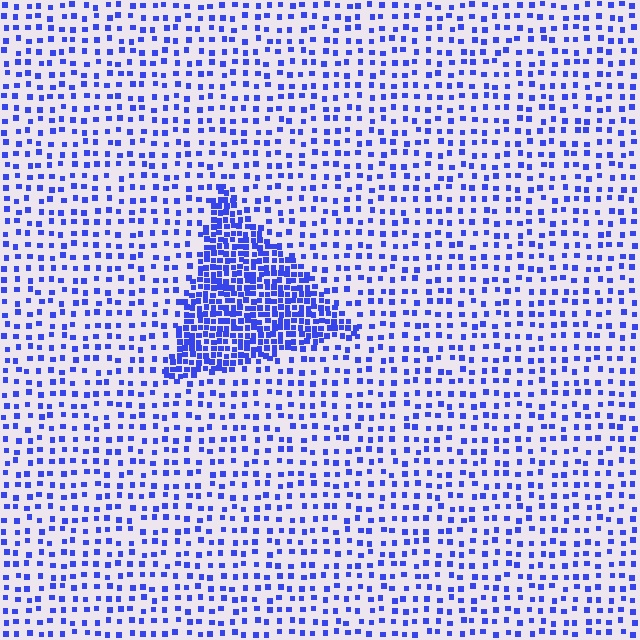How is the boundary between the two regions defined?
The boundary is defined by a change in element density (approximately 2.8x ratio). All elements are the same color, size, and shape.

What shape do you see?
I see a triangle.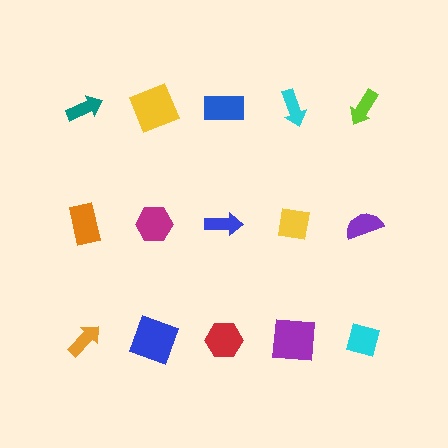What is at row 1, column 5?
A lime arrow.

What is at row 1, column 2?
A yellow square.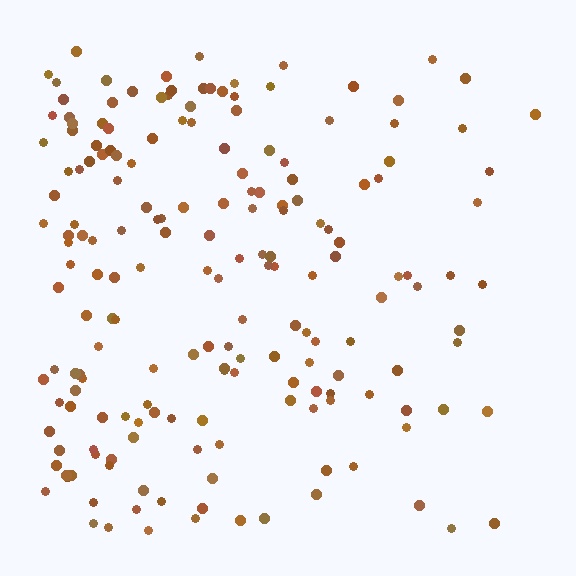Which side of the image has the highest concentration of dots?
The left.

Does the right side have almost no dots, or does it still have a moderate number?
Still a moderate number, just noticeably fewer than the left.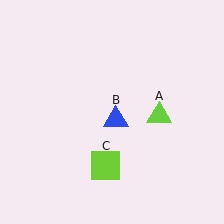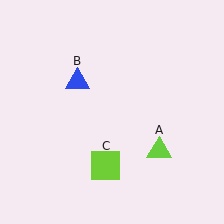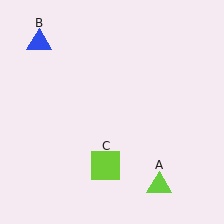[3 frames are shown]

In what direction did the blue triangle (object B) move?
The blue triangle (object B) moved up and to the left.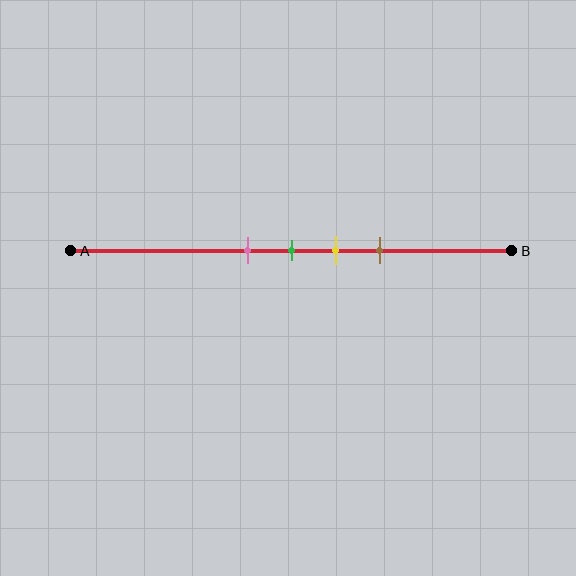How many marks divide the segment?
There are 4 marks dividing the segment.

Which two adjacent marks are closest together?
The pink and green marks are the closest adjacent pair.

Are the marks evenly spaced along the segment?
Yes, the marks are approximately evenly spaced.